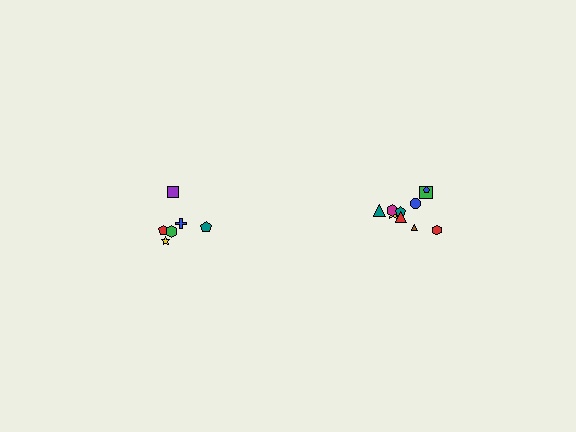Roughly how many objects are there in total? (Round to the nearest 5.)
Roughly 15 objects in total.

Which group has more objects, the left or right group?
The right group.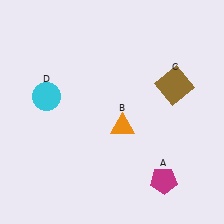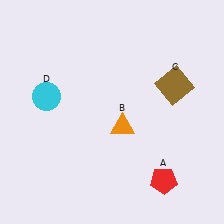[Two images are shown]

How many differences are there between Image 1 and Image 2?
There is 1 difference between the two images.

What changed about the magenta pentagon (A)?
In Image 1, A is magenta. In Image 2, it changed to red.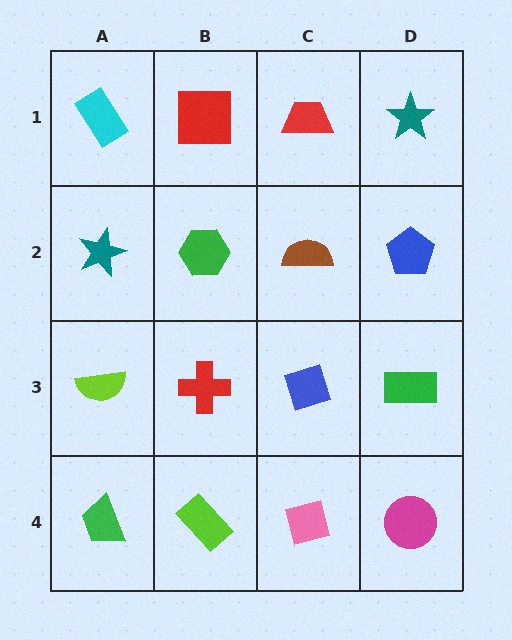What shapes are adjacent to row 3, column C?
A brown semicircle (row 2, column C), a pink square (row 4, column C), a red cross (row 3, column B), a green rectangle (row 3, column D).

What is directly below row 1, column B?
A green hexagon.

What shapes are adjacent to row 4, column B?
A red cross (row 3, column B), a green trapezoid (row 4, column A), a pink square (row 4, column C).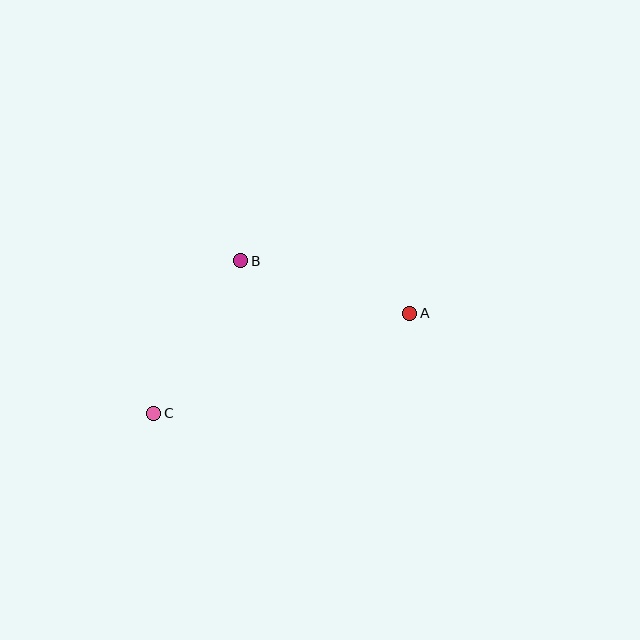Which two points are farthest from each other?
Points A and C are farthest from each other.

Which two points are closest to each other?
Points B and C are closest to each other.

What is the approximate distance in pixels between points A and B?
The distance between A and B is approximately 177 pixels.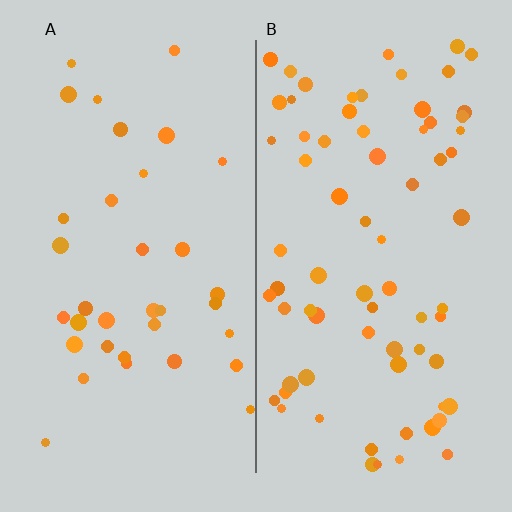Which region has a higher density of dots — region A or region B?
B (the right).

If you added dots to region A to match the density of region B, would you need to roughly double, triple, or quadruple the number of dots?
Approximately double.